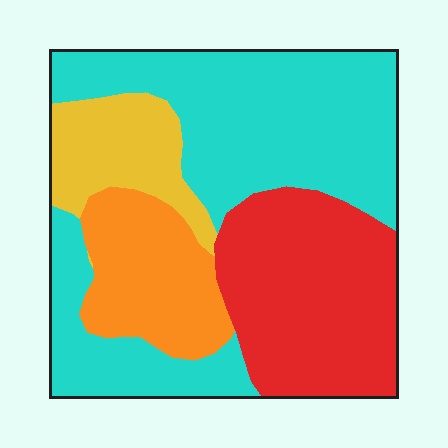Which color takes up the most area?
Cyan, at roughly 45%.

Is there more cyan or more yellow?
Cyan.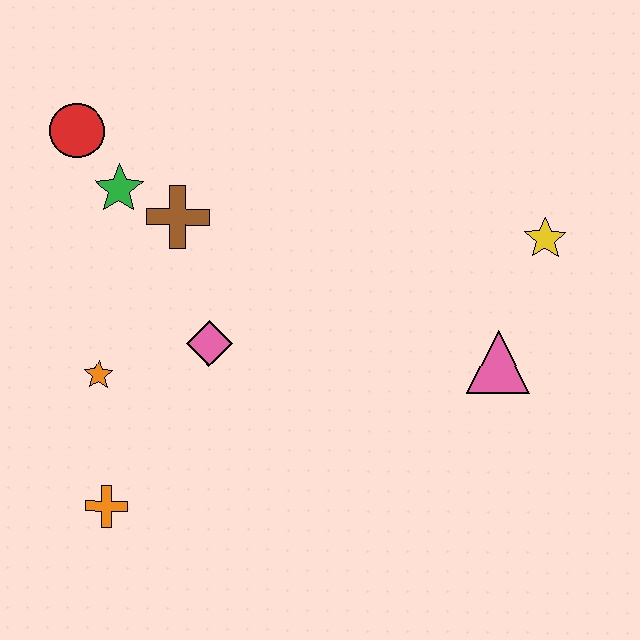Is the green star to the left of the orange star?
No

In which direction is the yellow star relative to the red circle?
The yellow star is to the right of the red circle.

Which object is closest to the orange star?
The pink diamond is closest to the orange star.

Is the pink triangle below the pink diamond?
Yes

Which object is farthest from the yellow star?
The orange cross is farthest from the yellow star.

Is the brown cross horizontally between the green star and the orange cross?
No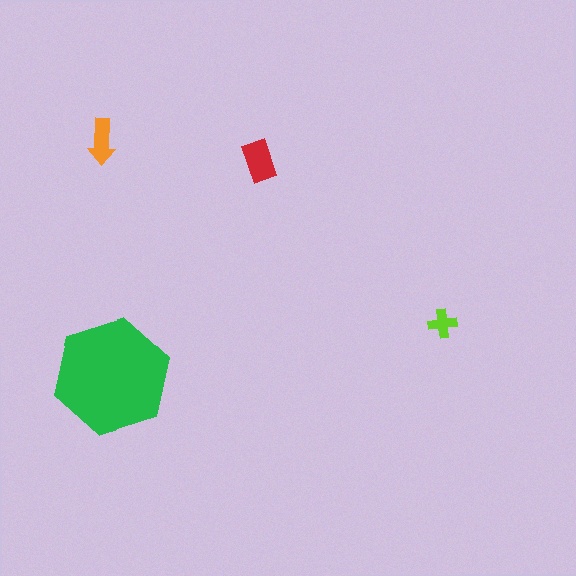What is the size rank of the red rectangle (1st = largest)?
2nd.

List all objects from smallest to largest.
The lime cross, the orange arrow, the red rectangle, the green hexagon.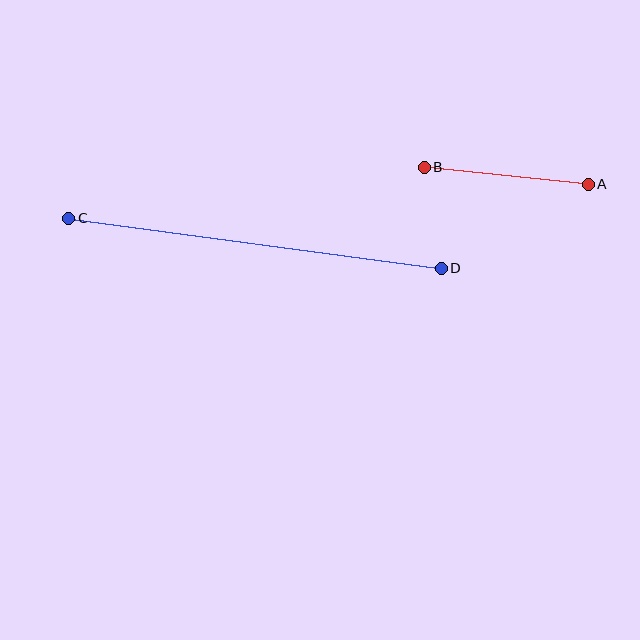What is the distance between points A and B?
The distance is approximately 165 pixels.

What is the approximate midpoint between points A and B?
The midpoint is at approximately (506, 176) pixels.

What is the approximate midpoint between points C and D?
The midpoint is at approximately (255, 243) pixels.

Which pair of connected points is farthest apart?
Points C and D are farthest apart.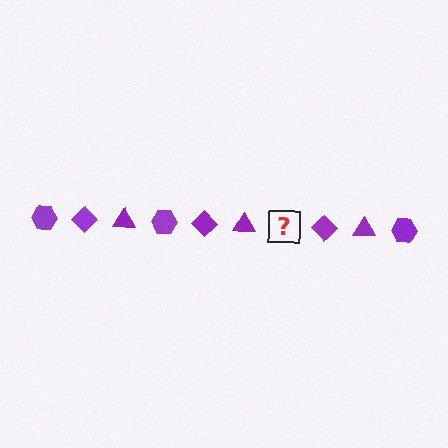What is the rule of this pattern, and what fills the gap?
The rule is that the pattern cycles through hexagon, diamond, triangle shapes in purple. The gap should be filled with a purple hexagon.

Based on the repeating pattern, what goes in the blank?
The blank should be a purple hexagon.